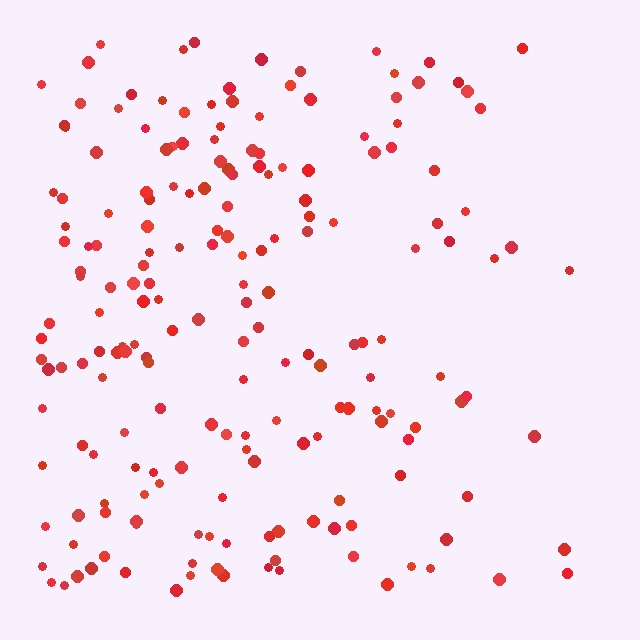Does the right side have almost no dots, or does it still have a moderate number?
Still a moderate number, just noticeably fewer than the left.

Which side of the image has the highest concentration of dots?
The left.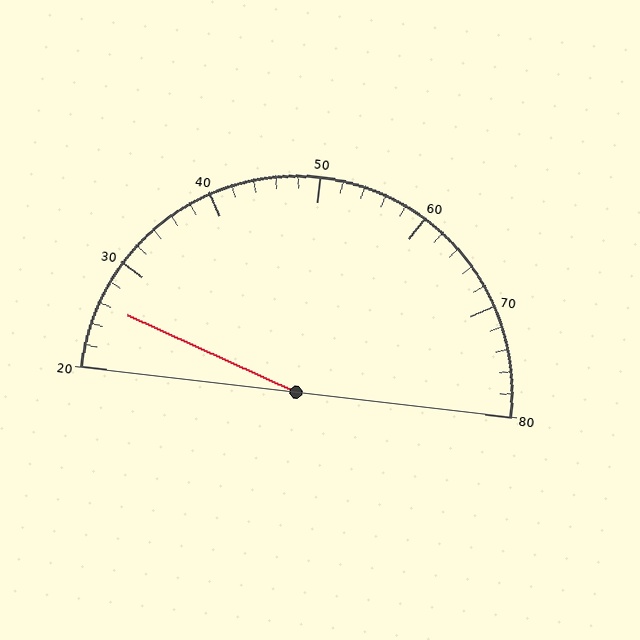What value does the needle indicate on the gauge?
The needle indicates approximately 26.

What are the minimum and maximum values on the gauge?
The gauge ranges from 20 to 80.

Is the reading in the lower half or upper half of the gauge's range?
The reading is in the lower half of the range (20 to 80).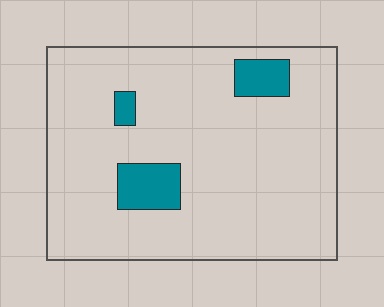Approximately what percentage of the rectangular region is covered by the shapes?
Approximately 10%.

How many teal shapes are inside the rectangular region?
3.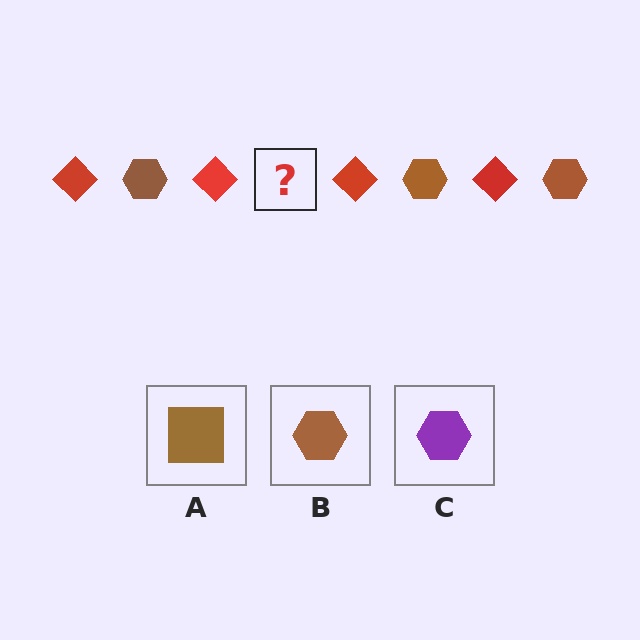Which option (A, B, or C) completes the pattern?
B.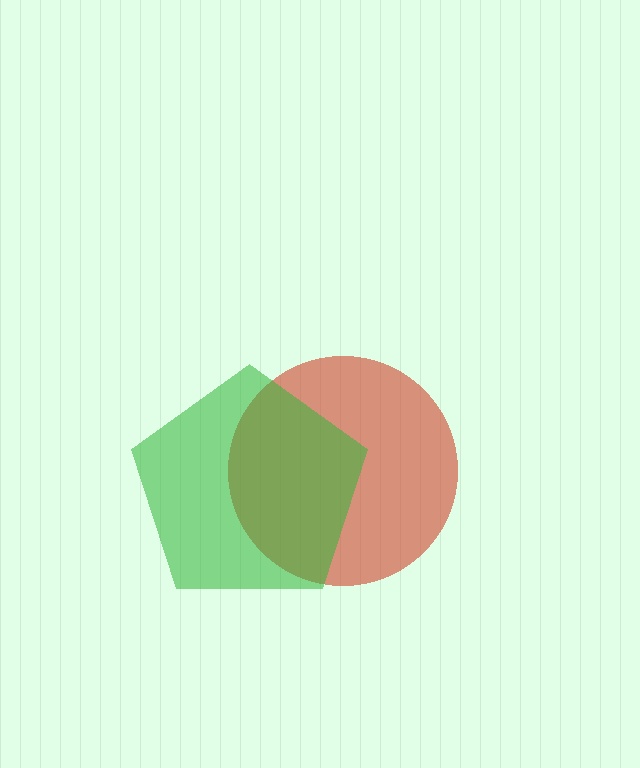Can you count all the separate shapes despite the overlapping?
Yes, there are 2 separate shapes.